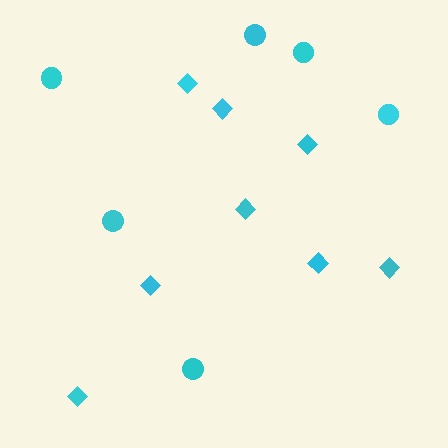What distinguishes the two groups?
There are 2 groups: one group of diamonds (8) and one group of circles (6).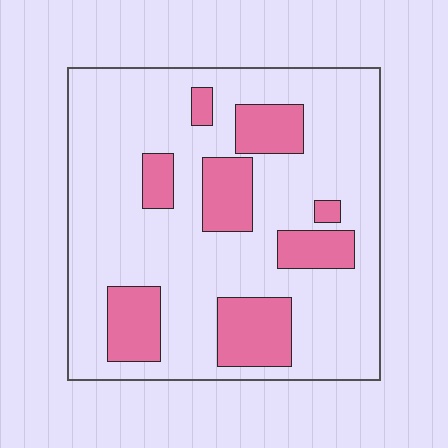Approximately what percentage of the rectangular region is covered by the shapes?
Approximately 25%.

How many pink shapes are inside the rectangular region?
8.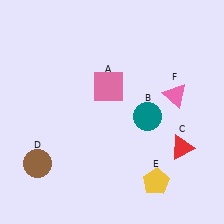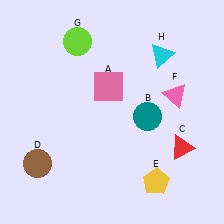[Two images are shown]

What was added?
A lime circle (G), a cyan triangle (H) were added in Image 2.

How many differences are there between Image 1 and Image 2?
There are 2 differences between the two images.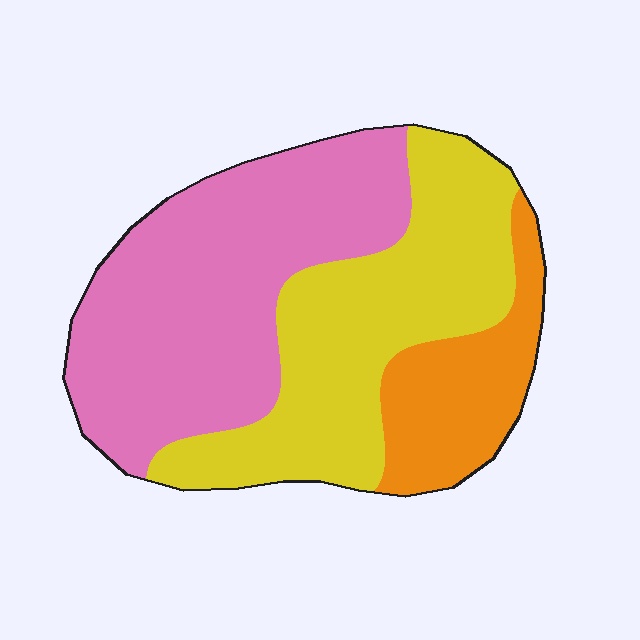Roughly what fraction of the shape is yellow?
Yellow covers 37% of the shape.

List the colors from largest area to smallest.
From largest to smallest: pink, yellow, orange.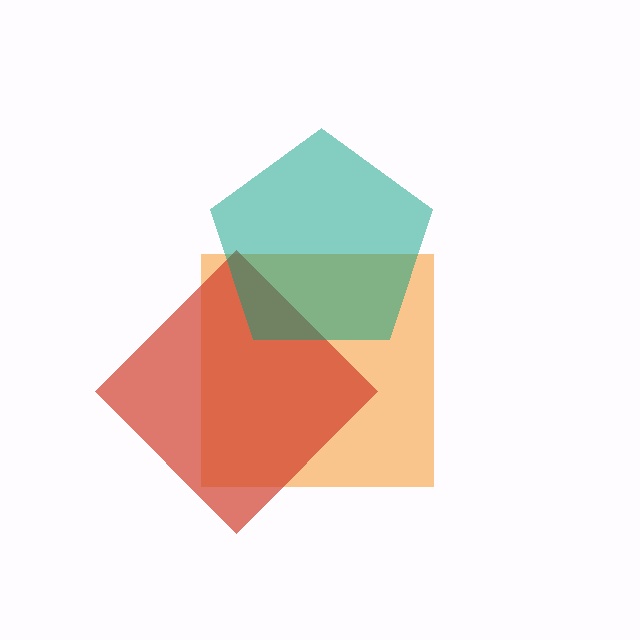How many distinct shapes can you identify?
There are 3 distinct shapes: an orange square, a red diamond, a teal pentagon.